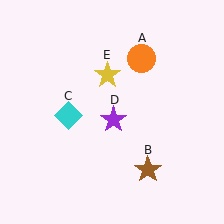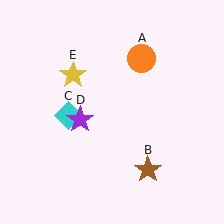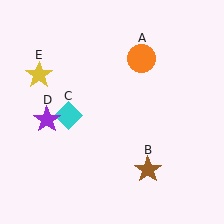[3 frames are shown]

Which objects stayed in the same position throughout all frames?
Orange circle (object A) and brown star (object B) and cyan diamond (object C) remained stationary.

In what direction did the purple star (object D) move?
The purple star (object D) moved left.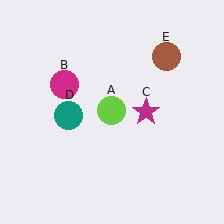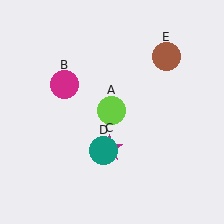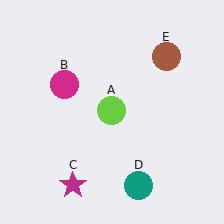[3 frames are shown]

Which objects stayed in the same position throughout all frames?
Lime circle (object A) and magenta circle (object B) and brown circle (object E) remained stationary.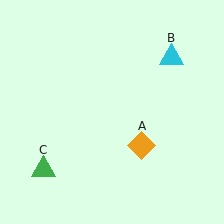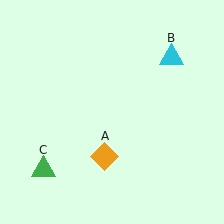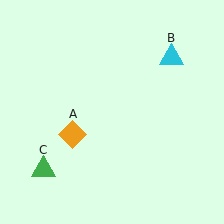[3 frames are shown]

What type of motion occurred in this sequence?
The orange diamond (object A) rotated clockwise around the center of the scene.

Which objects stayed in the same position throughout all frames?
Cyan triangle (object B) and green triangle (object C) remained stationary.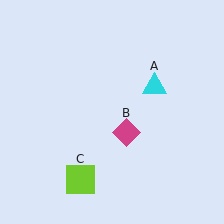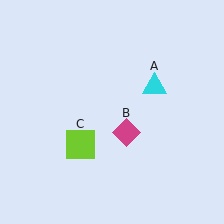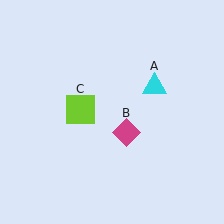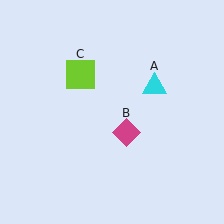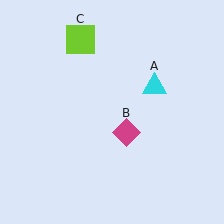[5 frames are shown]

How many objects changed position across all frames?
1 object changed position: lime square (object C).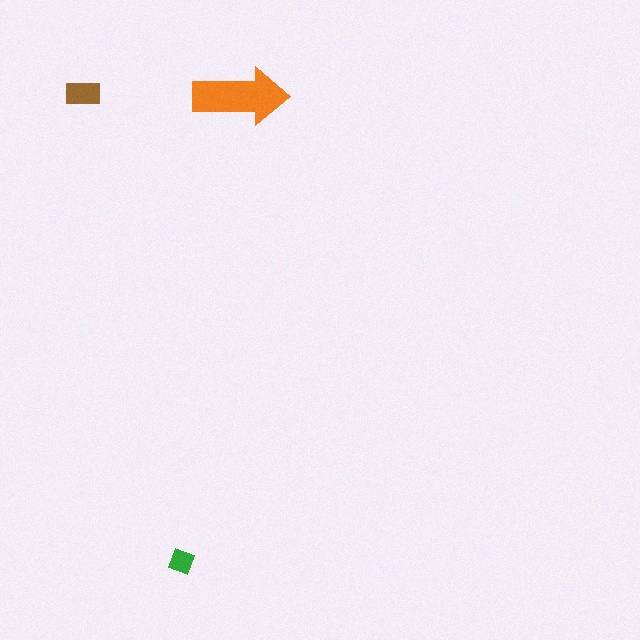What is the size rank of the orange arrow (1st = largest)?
1st.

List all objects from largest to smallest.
The orange arrow, the brown rectangle, the green diamond.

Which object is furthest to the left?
The brown rectangle is leftmost.